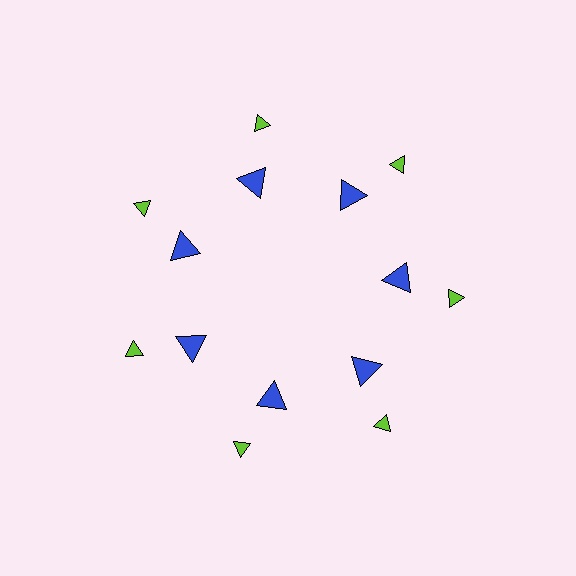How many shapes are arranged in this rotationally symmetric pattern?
There are 14 shapes, arranged in 7 groups of 2.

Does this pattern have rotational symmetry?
Yes, this pattern has 7-fold rotational symmetry. It looks the same after rotating 51 degrees around the center.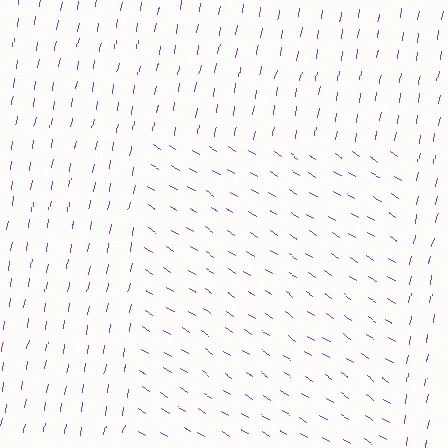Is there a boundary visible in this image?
Yes, there is a texture boundary formed by a change in line orientation.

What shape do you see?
I see a rectangle.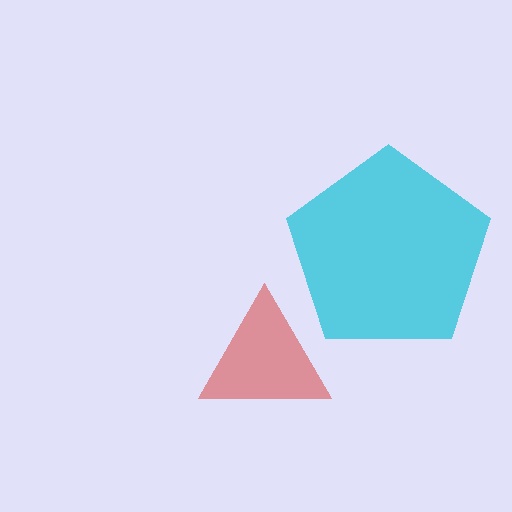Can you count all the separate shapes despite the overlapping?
Yes, there are 2 separate shapes.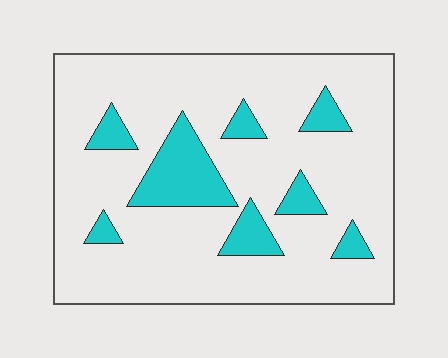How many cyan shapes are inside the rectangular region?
8.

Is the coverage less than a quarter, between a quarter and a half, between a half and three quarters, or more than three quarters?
Less than a quarter.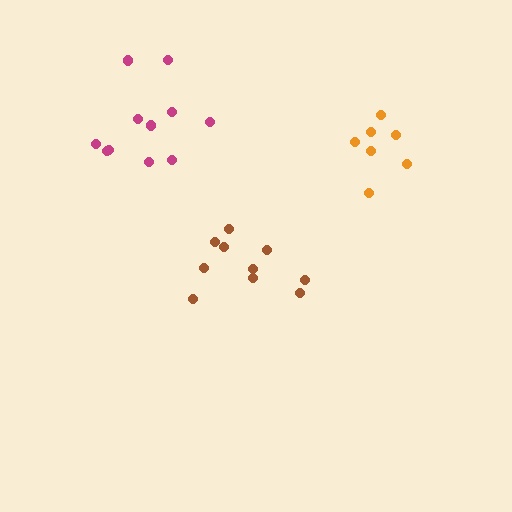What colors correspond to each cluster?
The clusters are colored: magenta, orange, brown.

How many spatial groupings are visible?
There are 3 spatial groupings.